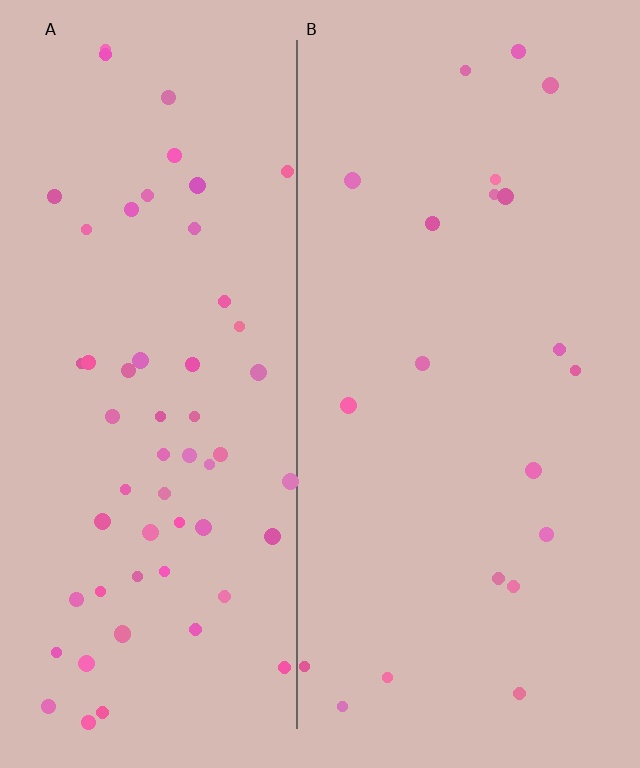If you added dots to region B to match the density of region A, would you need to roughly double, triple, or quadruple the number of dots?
Approximately triple.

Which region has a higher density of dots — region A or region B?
A (the left).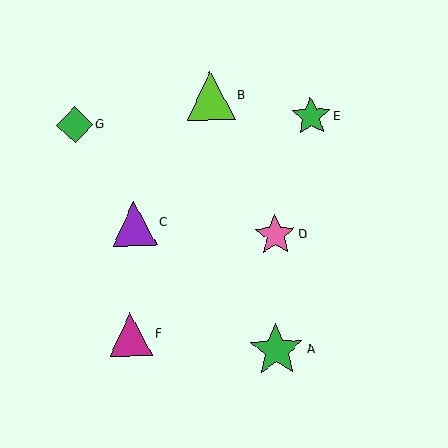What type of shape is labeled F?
Shape F is a magenta triangle.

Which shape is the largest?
The green star (labeled A) is the largest.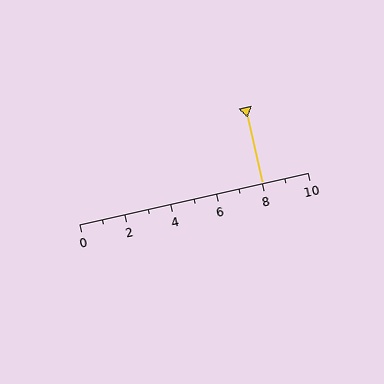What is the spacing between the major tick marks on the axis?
The major ticks are spaced 2 apart.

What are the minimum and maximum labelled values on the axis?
The axis runs from 0 to 10.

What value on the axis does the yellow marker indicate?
The marker indicates approximately 8.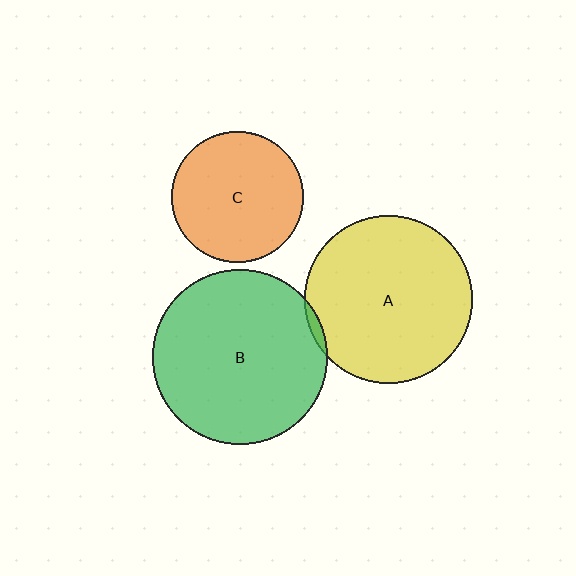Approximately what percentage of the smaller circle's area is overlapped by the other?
Approximately 5%.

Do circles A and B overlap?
Yes.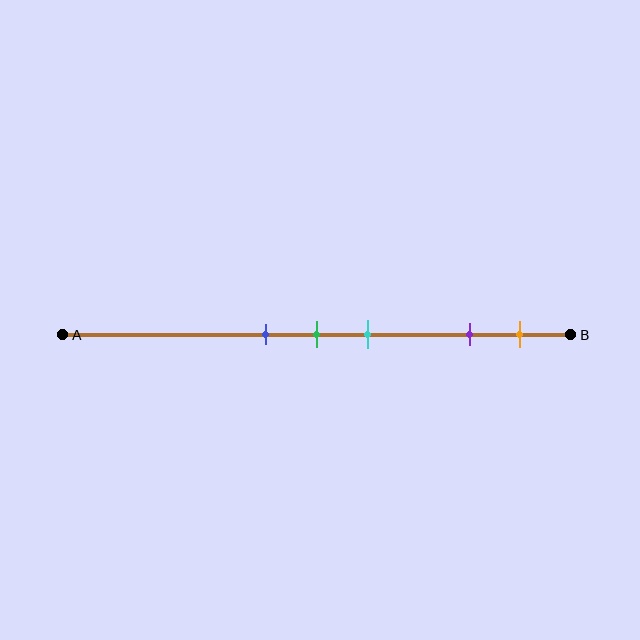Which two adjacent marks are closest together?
The blue and green marks are the closest adjacent pair.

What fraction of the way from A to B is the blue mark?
The blue mark is approximately 40% (0.4) of the way from A to B.